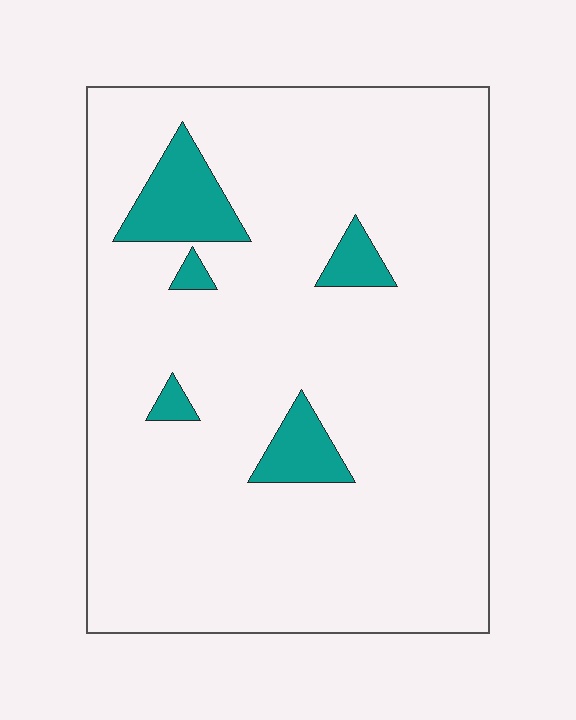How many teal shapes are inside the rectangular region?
5.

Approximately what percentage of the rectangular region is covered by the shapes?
Approximately 10%.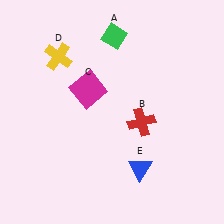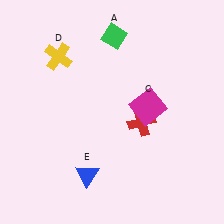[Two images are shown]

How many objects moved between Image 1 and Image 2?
2 objects moved between the two images.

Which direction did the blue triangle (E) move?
The blue triangle (E) moved left.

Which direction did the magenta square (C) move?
The magenta square (C) moved right.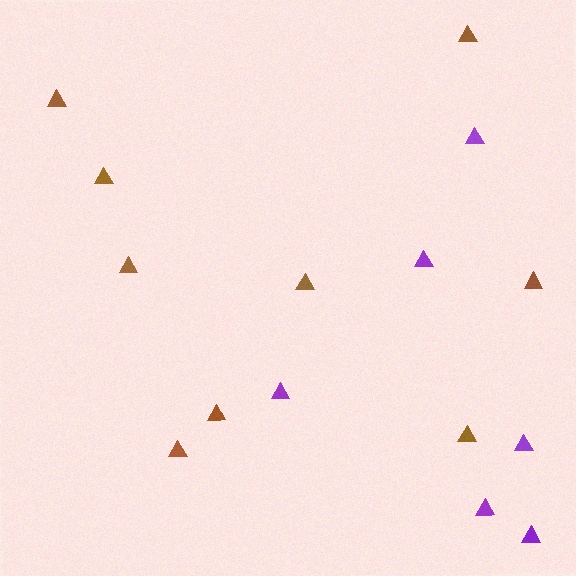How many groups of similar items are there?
There are 2 groups: one group of purple triangles (6) and one group of brown triangles (9).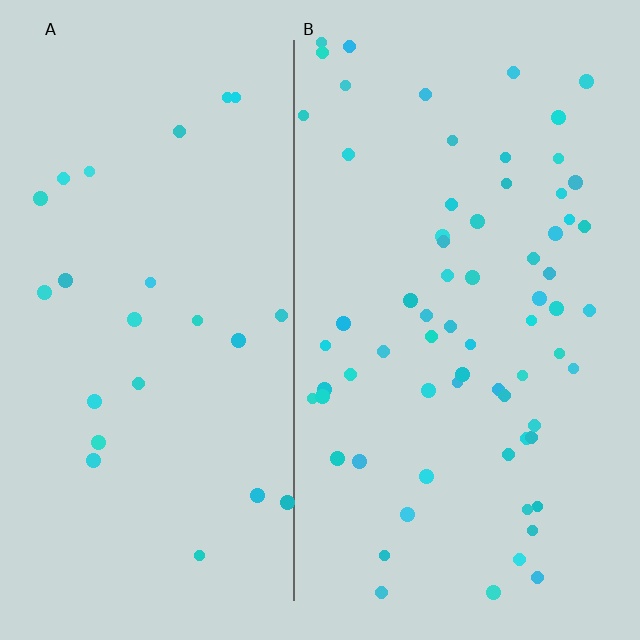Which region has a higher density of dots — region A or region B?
B (the right).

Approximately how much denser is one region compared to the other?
Approximately 2.8× — region B over region A.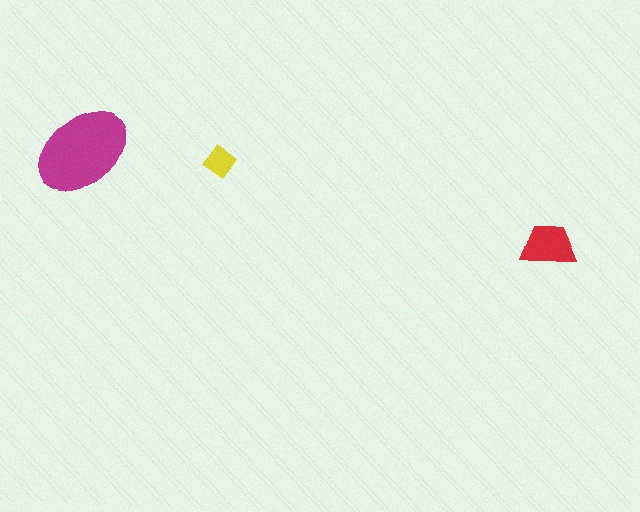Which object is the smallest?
The yellow diamond.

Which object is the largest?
The magenta ellipse.